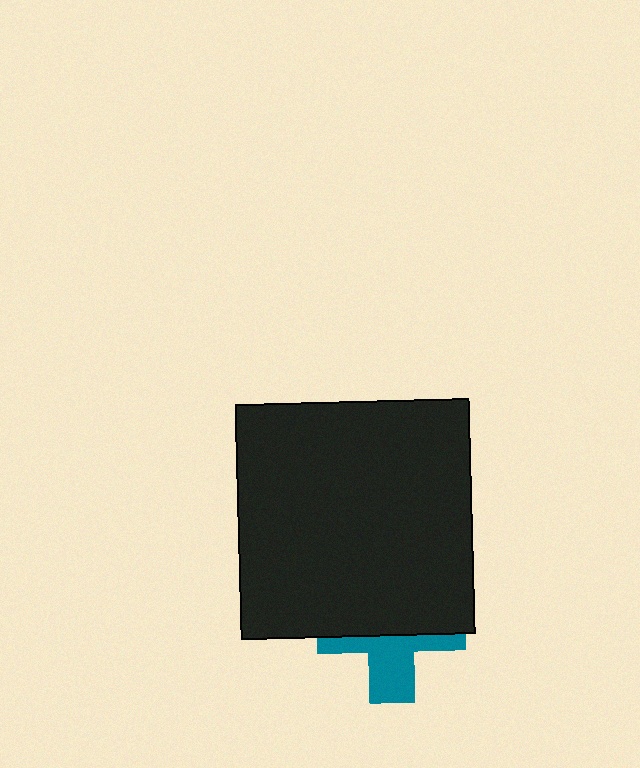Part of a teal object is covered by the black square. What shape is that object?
It is a cross.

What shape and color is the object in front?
The object in front is a black square.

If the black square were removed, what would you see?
You would see the complete teal cross.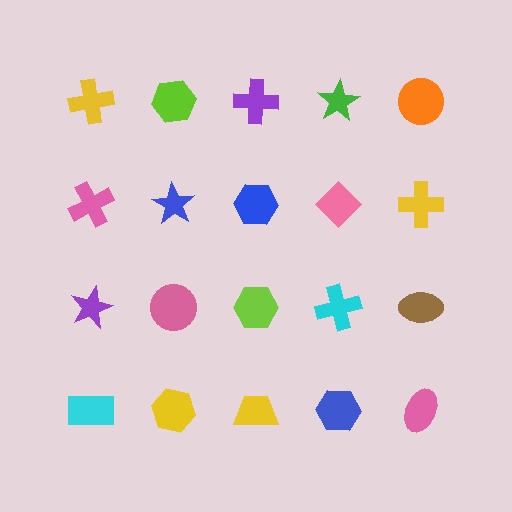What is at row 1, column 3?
A purple cross.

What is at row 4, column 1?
A cyan rectangle.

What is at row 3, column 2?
A pink circle.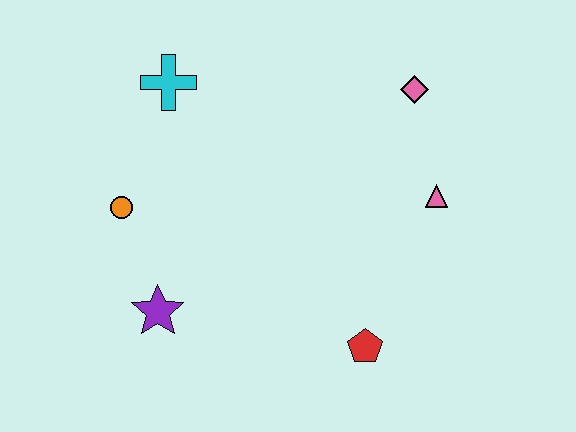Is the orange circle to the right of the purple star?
No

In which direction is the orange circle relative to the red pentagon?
The orange circle is to the left of the red pentagon.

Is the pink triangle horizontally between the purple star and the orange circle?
No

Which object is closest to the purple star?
The orange circle is closest to the purple star.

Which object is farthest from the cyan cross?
The red pentagon is farthest from the cyan cross.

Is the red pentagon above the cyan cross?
No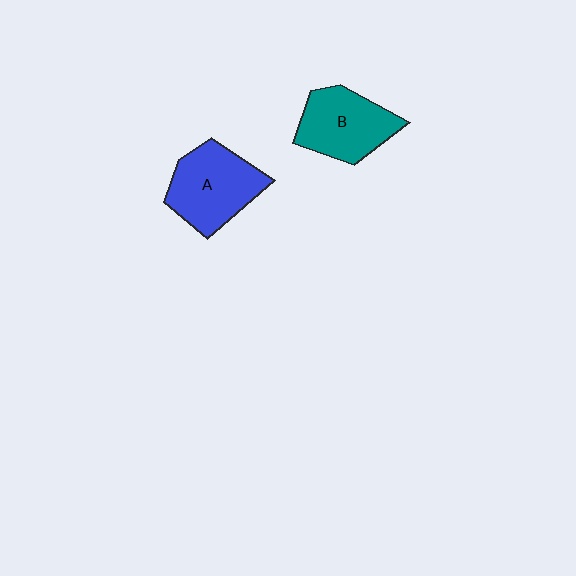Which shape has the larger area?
Shape A (blue).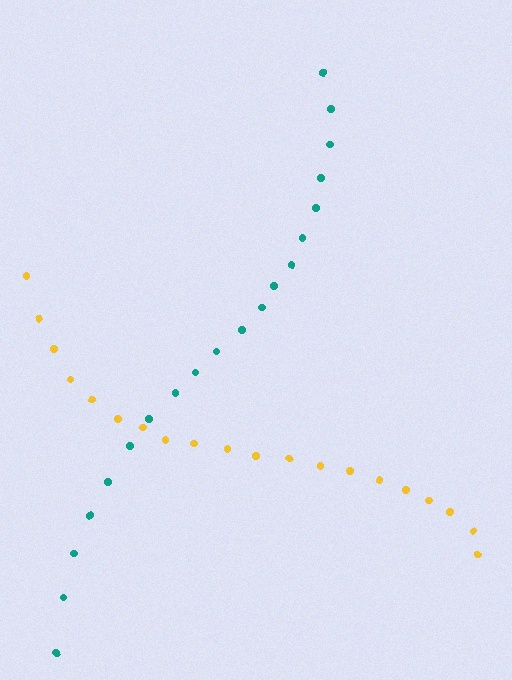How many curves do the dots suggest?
There are 2 distinct paths.